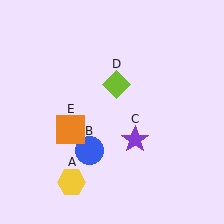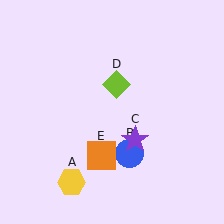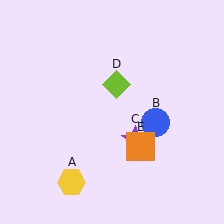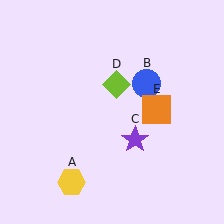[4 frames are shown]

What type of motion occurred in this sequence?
The blue circle (object B), orange square (object E) rotated counterclockwise around the center of the scene.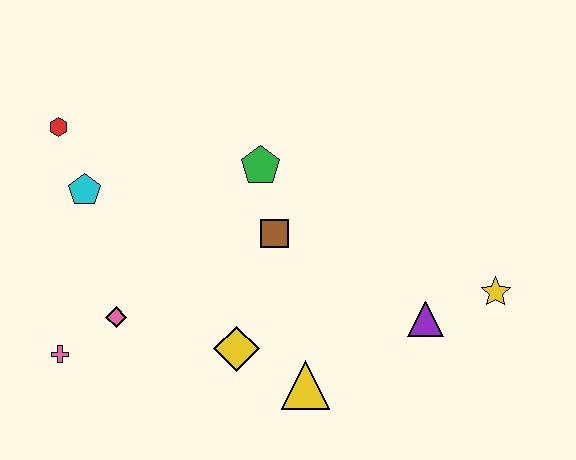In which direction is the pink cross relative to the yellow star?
The pink cross is to the left of the yellow star.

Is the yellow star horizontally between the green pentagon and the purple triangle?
No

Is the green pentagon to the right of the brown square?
No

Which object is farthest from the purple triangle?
The red hexagon is farthest from the purple triangle.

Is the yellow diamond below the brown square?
Yes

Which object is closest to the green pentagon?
The brown square is closest to the green pentagon.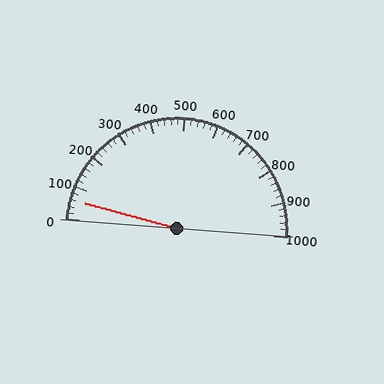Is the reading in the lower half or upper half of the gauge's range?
The reading is in the lower half of the range (0 to 1000).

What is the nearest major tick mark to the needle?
The nearest major tick mark is 100.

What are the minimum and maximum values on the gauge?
The gauge ranges from 0 to 1000.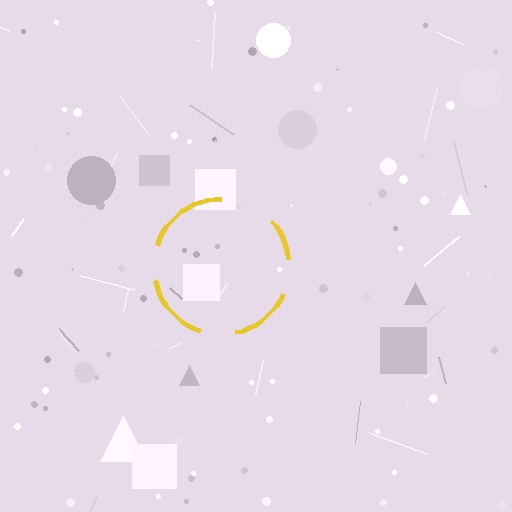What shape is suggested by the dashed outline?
The dashed outline suggests a circle.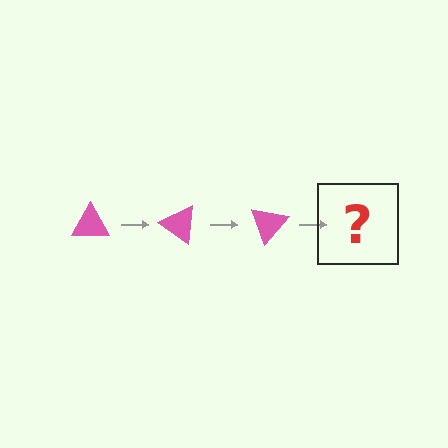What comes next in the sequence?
The next element should be a pink triangle rotated 105 degrees.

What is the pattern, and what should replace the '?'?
The pattern is that the triangle rotates 35 degrees each step. The '?' should be a pink triangle rotated 105 degrees.